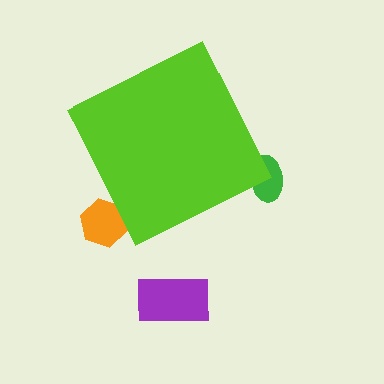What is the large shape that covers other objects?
A lime diamond.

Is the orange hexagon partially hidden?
Yes, the orange hexagon is partially hidden behind the lime diamond.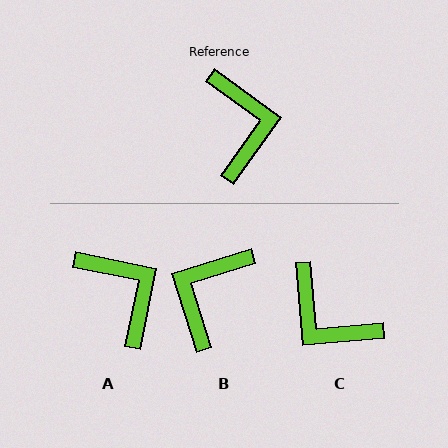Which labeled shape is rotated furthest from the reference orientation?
B, about 143 degrees away.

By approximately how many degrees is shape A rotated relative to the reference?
Approximately 24 degrees counter-clockwise.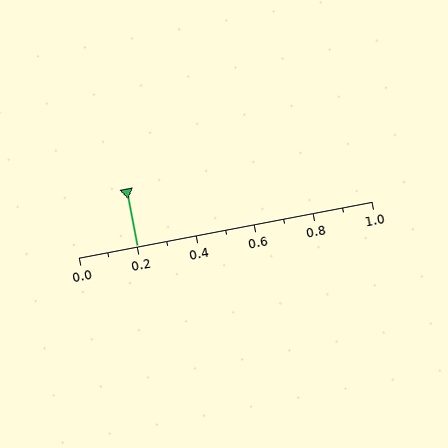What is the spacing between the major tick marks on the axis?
The major ticks are spaced 0.2 apart.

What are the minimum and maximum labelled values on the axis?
The axis runs from 0.0 to 1.0.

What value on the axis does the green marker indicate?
The marker indicates approximately 0.2.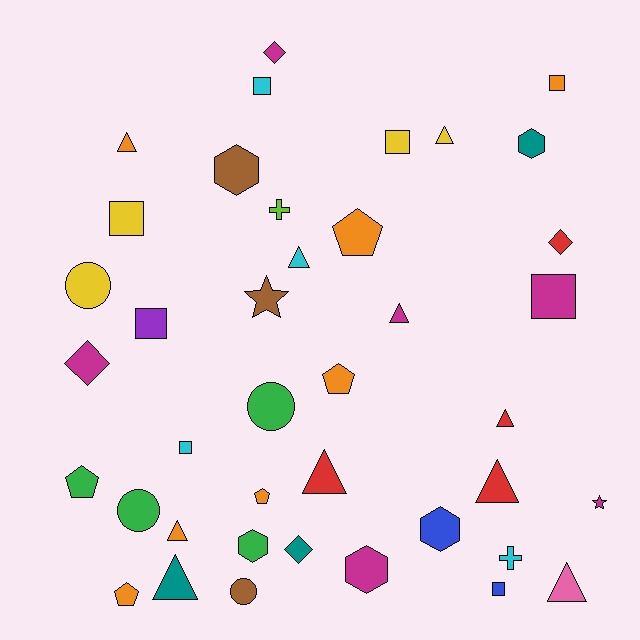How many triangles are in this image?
There are 10 triangles.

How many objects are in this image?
There are 40 objects.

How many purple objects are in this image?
There is 1 purple object.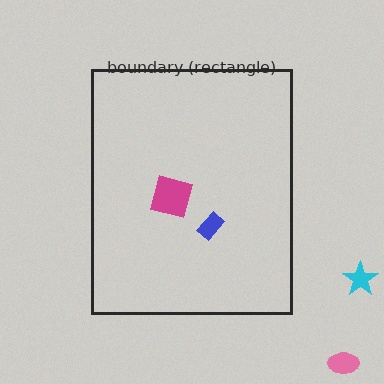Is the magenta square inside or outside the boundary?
Inside.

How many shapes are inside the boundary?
2 inside, 2 outside.